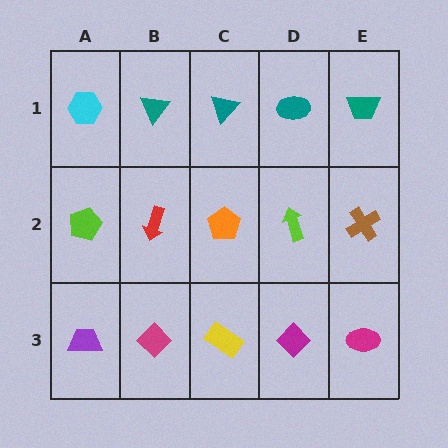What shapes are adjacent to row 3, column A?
A lime pentagon (row 2, column A), a magenta diamond (row 3, column B).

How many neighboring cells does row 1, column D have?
3.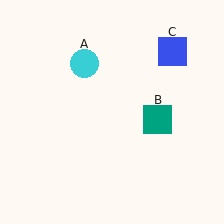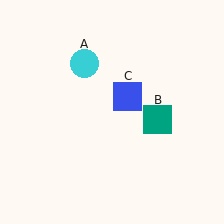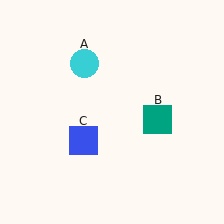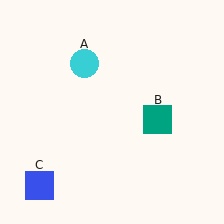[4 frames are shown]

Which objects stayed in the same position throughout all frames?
Cyan circle (object A) and teal square (object B) remained stationary.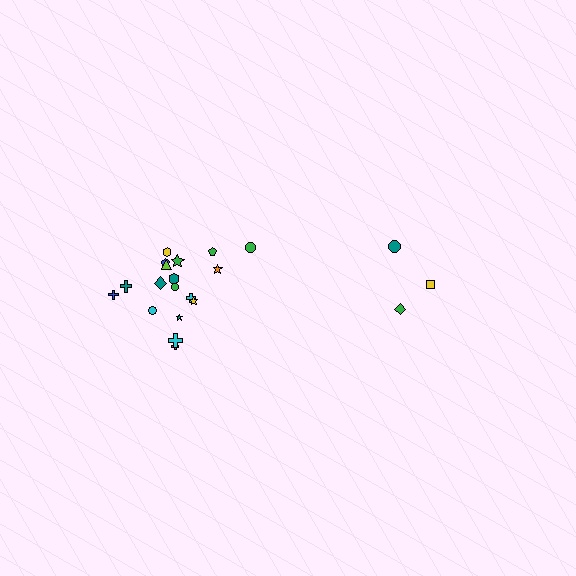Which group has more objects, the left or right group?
The left group.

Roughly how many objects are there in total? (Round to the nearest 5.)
Roughly 20 objects in total.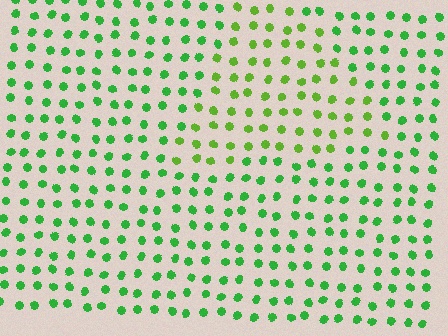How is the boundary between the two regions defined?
The boundary is defined purely by a slight shift in hue (about 29 degrees). Spacing, size, and orientation are identical on both sides.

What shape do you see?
I see a triangle.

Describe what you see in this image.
The image is filled with small green elements in a uniform arrangement. A triangle-shaped region is visible where the elements are tinted to a slightly different hue, forming a subtle color boundary.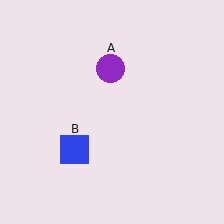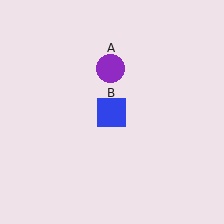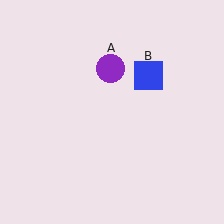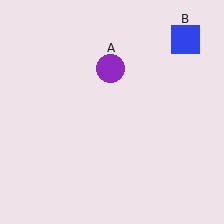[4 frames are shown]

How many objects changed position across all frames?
1 object changed position: blue square (object B).